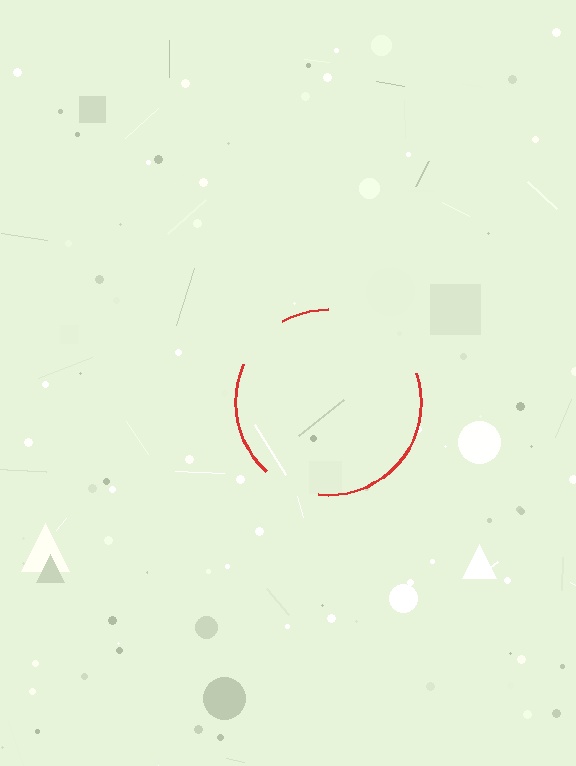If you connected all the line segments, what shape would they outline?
They would outline a circle.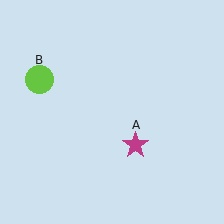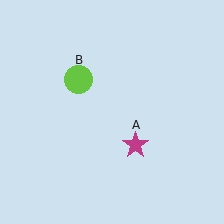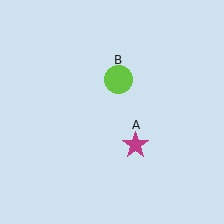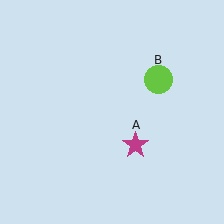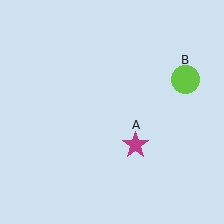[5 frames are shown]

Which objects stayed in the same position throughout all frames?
Magenta star (object A) remained stationary.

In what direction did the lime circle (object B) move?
The lime circle (object B) moved right.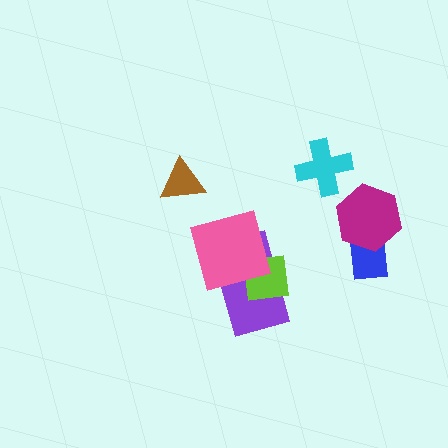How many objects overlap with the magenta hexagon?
1 object overlaps with the magenta hexagon.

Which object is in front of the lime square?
The pink square is in front of the lime square.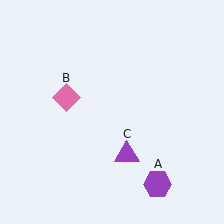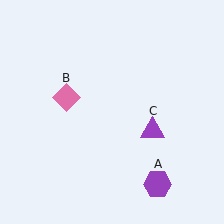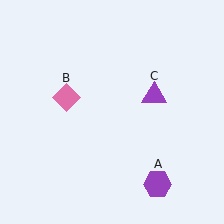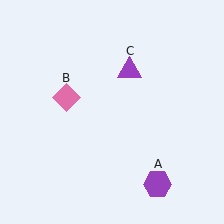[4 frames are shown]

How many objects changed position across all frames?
1 object changed position: purple triangle (object C).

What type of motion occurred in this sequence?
The purple triangle (object C) rotated counterclockwise around the center of the scene.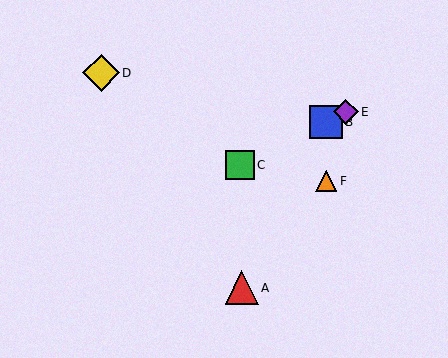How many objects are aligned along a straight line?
3 objects (B, C, E) are aligned along a straight line.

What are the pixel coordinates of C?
Object C is at (240, 165).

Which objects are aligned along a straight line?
Objects B, C, E are aligned along a straight line.